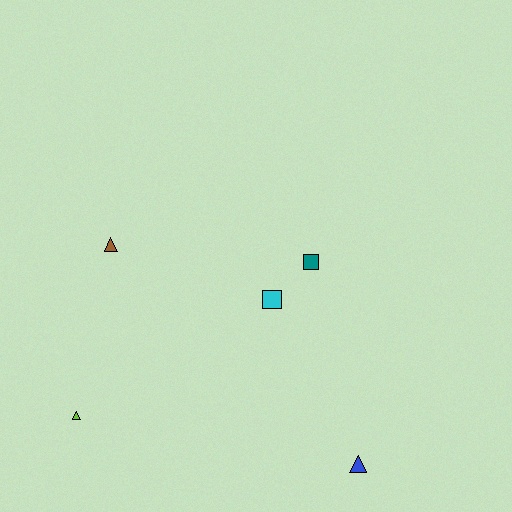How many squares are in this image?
There are 2 squares.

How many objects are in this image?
There are 5 objects.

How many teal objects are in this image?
There is 1 teal object.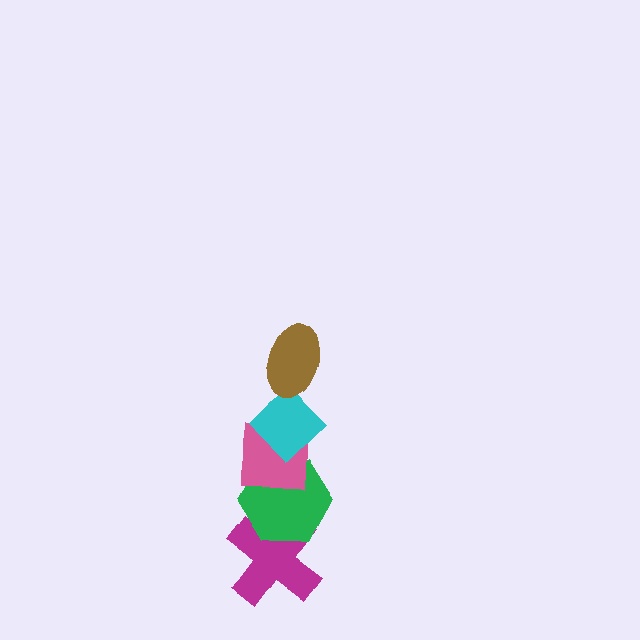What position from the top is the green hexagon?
The green hexagon is 4th from the top.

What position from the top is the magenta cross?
The magenta cross is 5th from the top.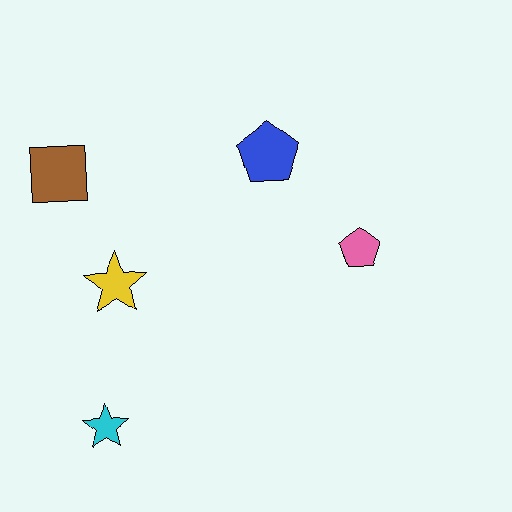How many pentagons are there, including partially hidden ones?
There are 2 pentagons.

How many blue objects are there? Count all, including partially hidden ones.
There is 1 blue object.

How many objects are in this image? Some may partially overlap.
There are 5 objects.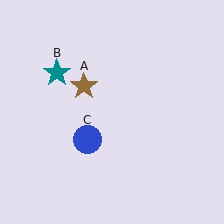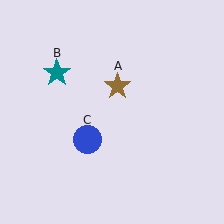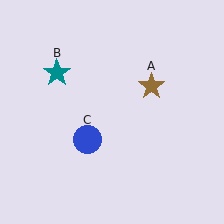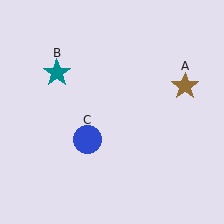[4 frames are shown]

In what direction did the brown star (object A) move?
The brown star (object A) moved right.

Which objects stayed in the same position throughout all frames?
Teal star (object B) and blue circle (object C) remained stationary.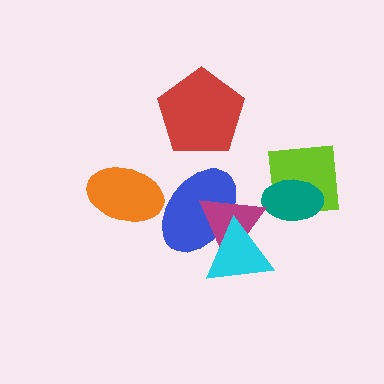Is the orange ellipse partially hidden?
Yes, it is partially covered by another shape.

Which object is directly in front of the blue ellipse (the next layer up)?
The magenta triangle is directly in front of the blue ellipse.